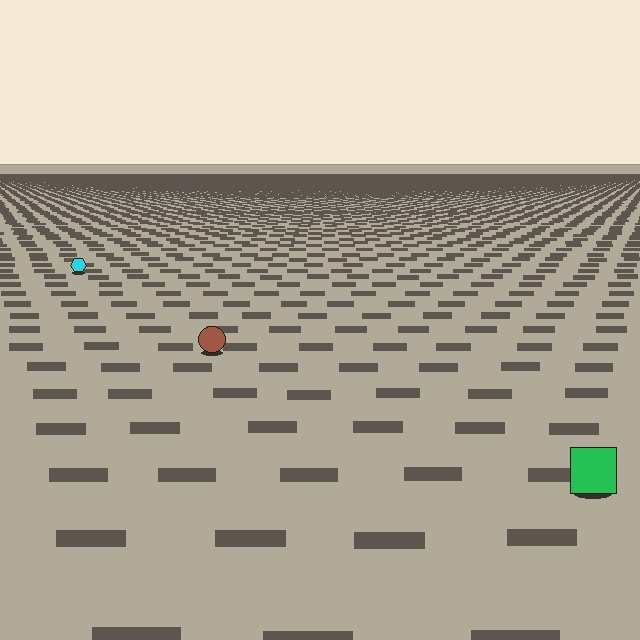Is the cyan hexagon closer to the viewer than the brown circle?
No. The brown circle is closer — you can tell from the texture gradient: the ground texture is coarser near it.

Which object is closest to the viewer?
The green square is closest. The texture marks near it are larger and more spread out.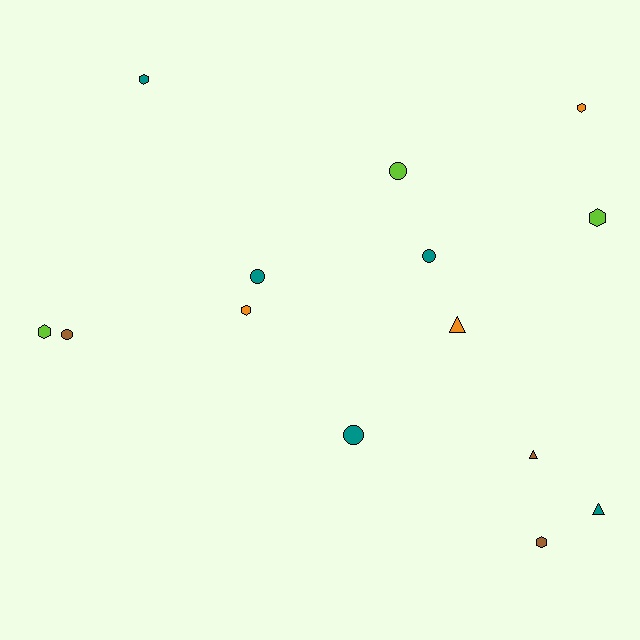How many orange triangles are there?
There is 1 orange triangle.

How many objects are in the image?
There are 14 objects.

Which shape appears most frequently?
Hexagon, with 6 objects.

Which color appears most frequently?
Teal, with 5 objects.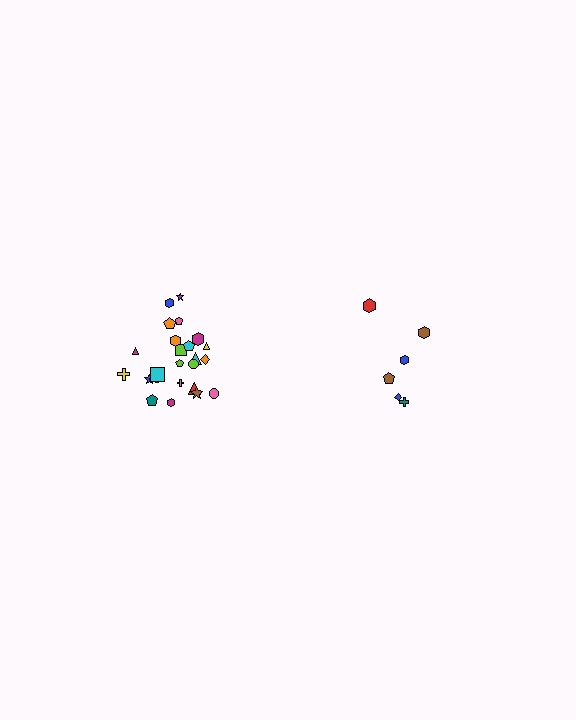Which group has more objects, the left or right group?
The left group.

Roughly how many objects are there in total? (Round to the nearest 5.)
Roughly 30 objects in total.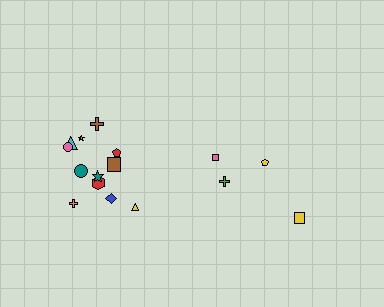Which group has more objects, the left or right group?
The left group.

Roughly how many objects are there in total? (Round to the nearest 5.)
Roughly 15 objects in total.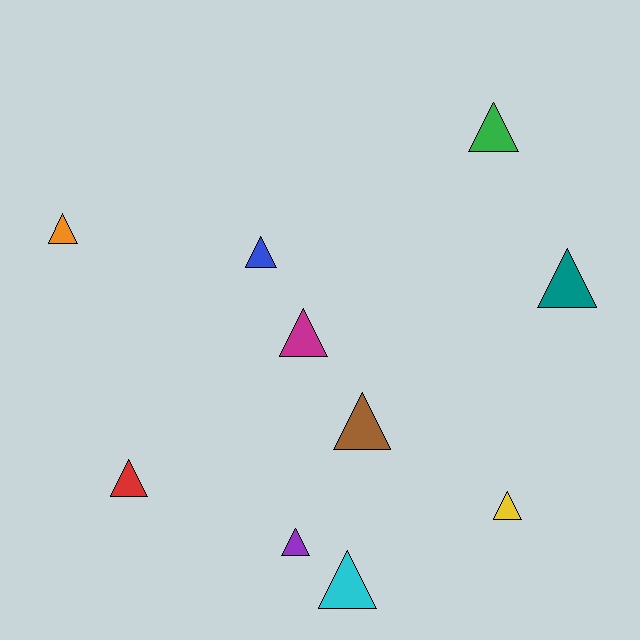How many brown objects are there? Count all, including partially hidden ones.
There is 1 brown object.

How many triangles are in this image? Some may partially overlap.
There are 10 triangles.